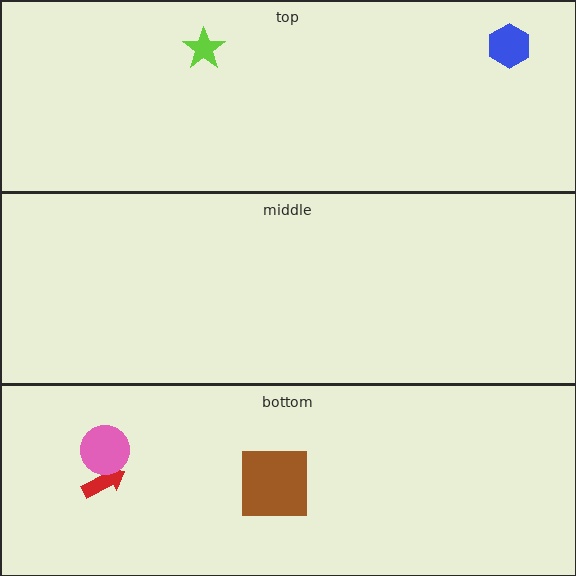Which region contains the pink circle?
The bottom region.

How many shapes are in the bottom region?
3.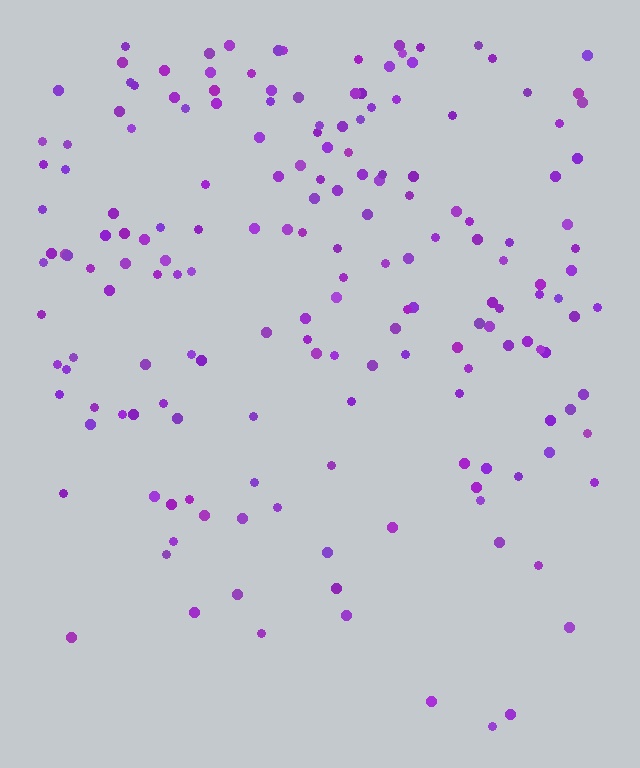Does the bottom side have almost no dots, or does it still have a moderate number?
Still a moderate number, just noticeably fewer than the top.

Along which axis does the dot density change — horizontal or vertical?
Vertical.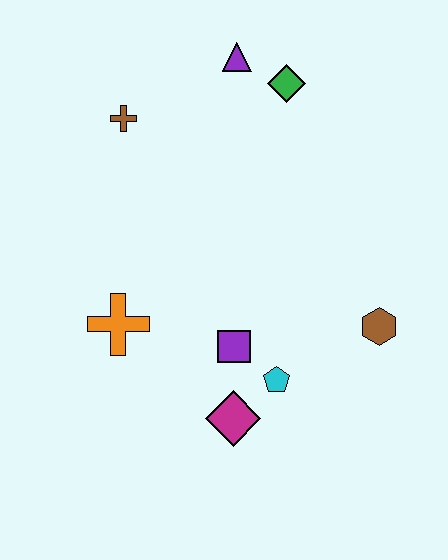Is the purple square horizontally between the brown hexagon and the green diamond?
No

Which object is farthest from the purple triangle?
The magenta diamond is farthest from the purple triangle.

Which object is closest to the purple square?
The cyan pentagon is closest to the purple square.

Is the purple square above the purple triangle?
No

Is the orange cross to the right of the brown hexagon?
No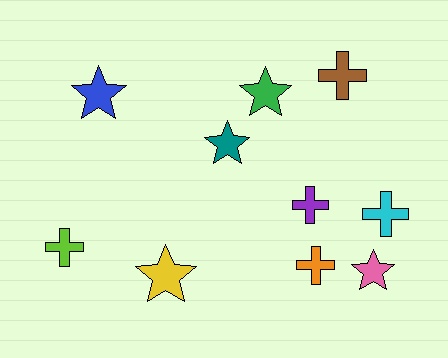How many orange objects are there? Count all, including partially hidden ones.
There is 1 orange object.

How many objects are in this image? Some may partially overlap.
There are 10 objects.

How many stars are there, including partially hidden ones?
There are 5 stars.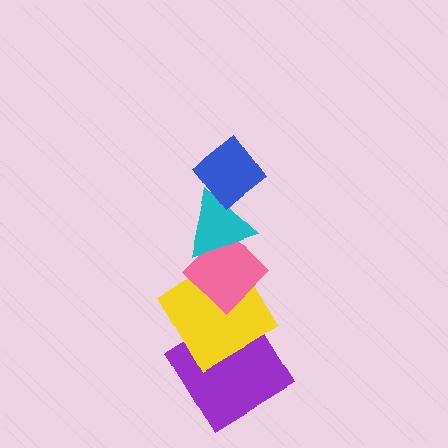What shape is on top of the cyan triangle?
The blue diamond is on top of the cyan triangle.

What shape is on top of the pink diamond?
The cyan triangle is on top of the pink diamond.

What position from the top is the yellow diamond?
The yellow diamond is 4th from the top.